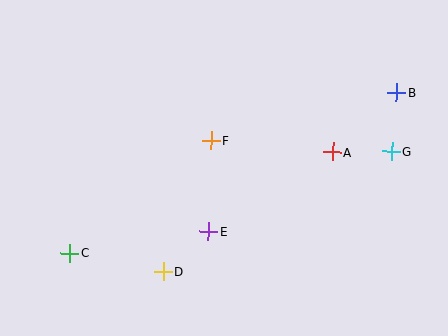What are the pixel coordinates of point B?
Point B is at (396, 92).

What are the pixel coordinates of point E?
Point E is at (208, 231).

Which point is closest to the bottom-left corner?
Point C is closest to the bottom-left corner.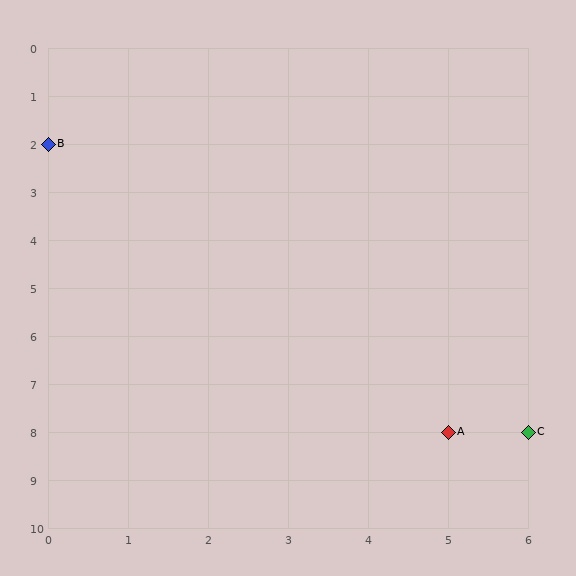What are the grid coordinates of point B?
Point B is at grid coordinates (0, 2).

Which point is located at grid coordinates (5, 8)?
Point A is at (5, 8).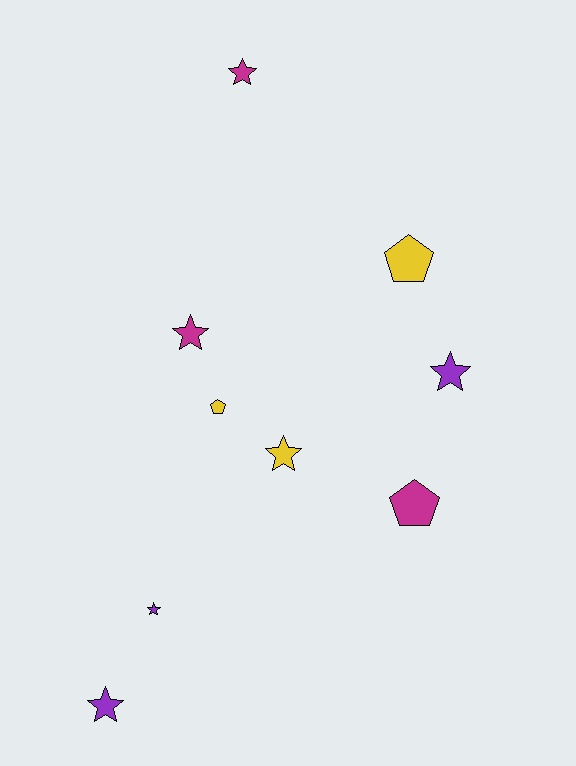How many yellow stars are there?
There is 1 yellow star.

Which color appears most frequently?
Purple, with 3 objects.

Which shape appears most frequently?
Star, with 6 objects.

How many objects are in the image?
There are 9 objects.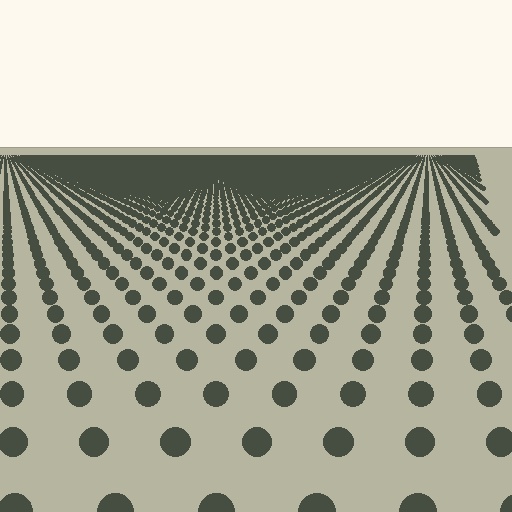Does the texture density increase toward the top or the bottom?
Density increases toward the top.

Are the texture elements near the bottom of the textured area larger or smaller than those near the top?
Larger. Near the bottom, elements are closer to the viewer and appear at a bigger on-screen size.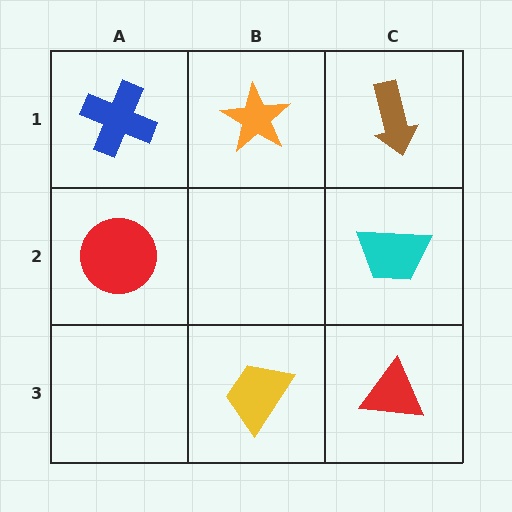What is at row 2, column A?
A red circle.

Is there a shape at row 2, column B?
No, that cell is empty.